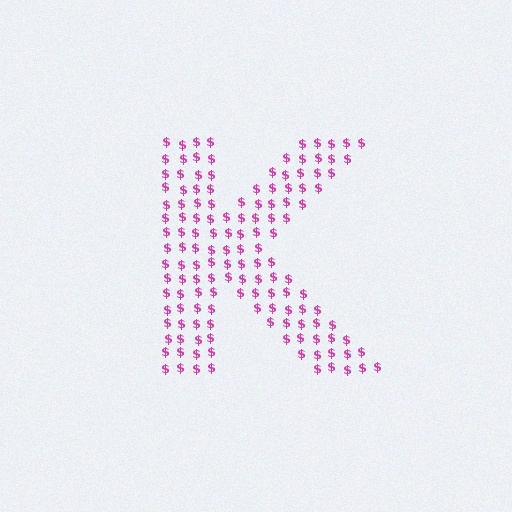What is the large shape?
The large shape is the letter K.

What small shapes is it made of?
It is made of small dollar signs.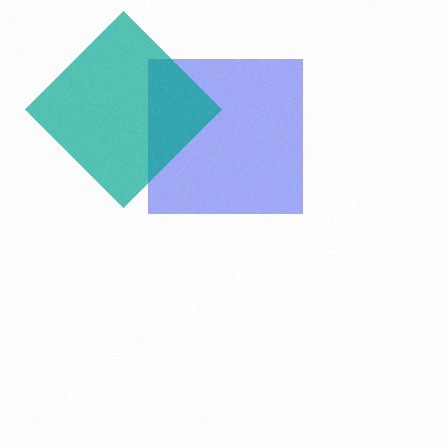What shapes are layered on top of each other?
The layered shapes are: a blue square, a teal diamond.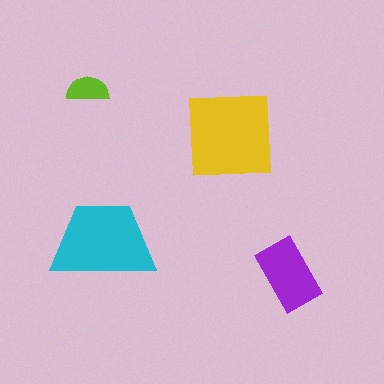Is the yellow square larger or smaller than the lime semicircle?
Larger.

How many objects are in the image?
There are 4 objects in the image.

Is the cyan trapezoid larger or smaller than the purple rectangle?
Larger.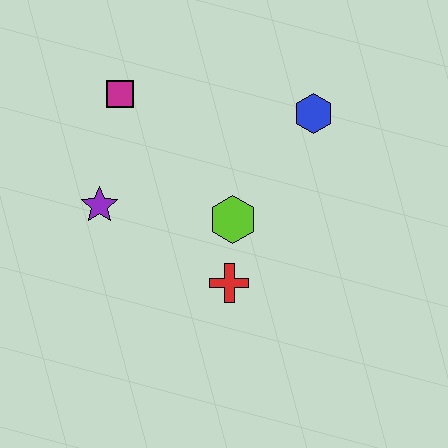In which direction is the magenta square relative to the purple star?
The magenta square is above the purple star.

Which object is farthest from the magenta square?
The red cross is farthest from the magenta square.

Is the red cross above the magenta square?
No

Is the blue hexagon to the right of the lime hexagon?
Yes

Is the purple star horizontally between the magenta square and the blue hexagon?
No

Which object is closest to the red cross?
The lime hexagon is closest to the red cross.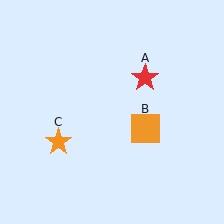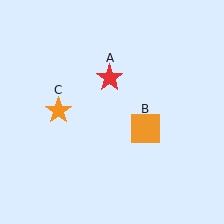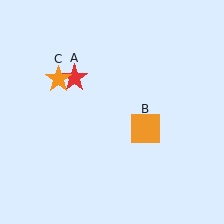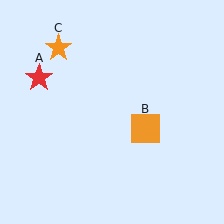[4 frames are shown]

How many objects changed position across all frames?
2 objects changed position: red star (object A), orange star (object C).